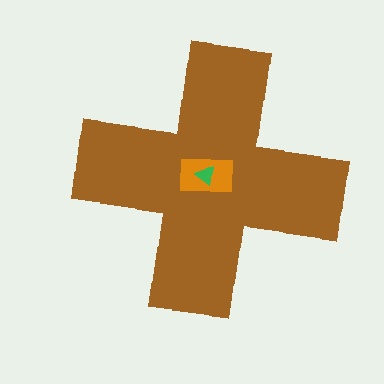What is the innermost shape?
The green triangle.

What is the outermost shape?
The brown cross.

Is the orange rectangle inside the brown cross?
Yes.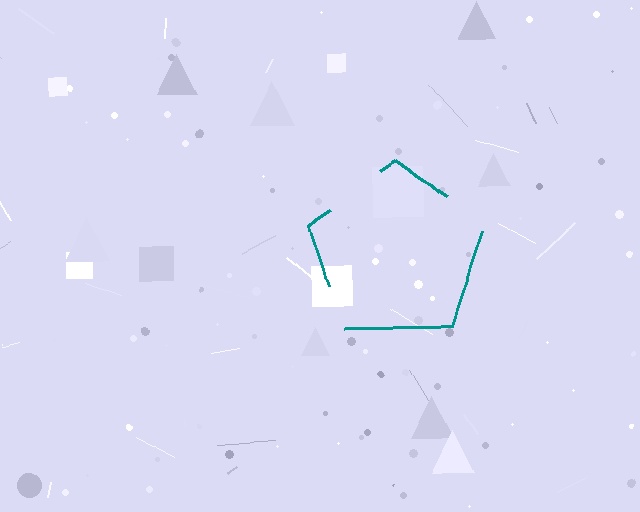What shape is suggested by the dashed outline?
The dashed outline suggests a pentagon.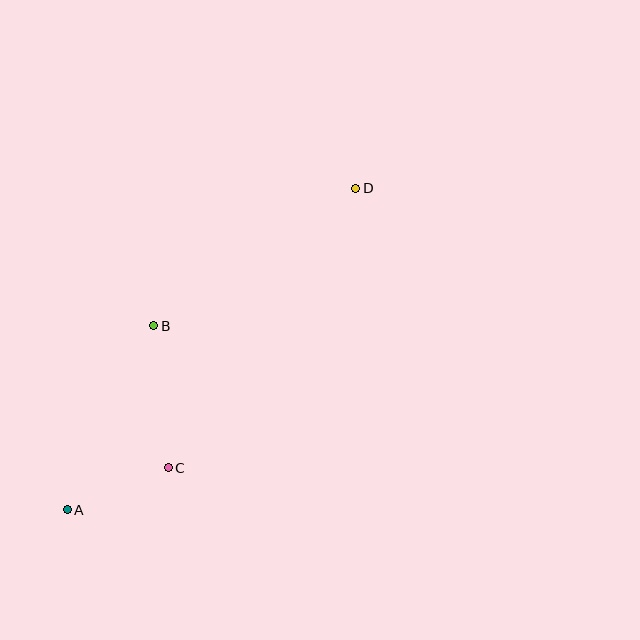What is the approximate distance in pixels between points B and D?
The distance between B and D is approximately 244 pixels.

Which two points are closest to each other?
Points A and C are closest to each other.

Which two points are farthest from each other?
Points A and D are farthest from each other.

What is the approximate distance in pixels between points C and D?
The distance between C and D is approximately 336 pixels.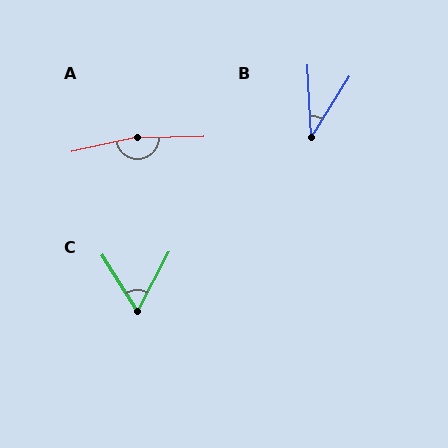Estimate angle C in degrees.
Approximately 60 degrees.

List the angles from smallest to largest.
B (34°), C (60°), A (169°).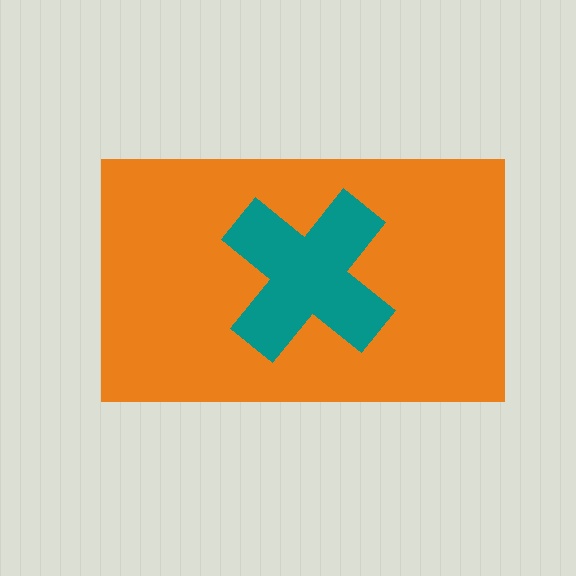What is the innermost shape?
The teal cross.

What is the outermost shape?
The orange rectangle.